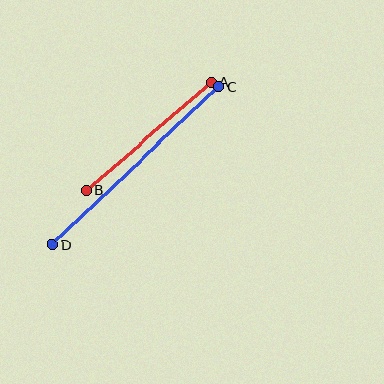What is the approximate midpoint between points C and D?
The midpoint is at approximately (136, 166) pixels.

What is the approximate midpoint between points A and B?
The midpoint is at approximately (149, 136) pixels.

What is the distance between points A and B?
The distance is approximately 166 pixels.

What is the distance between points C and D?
The distance is approximately 230 pixels.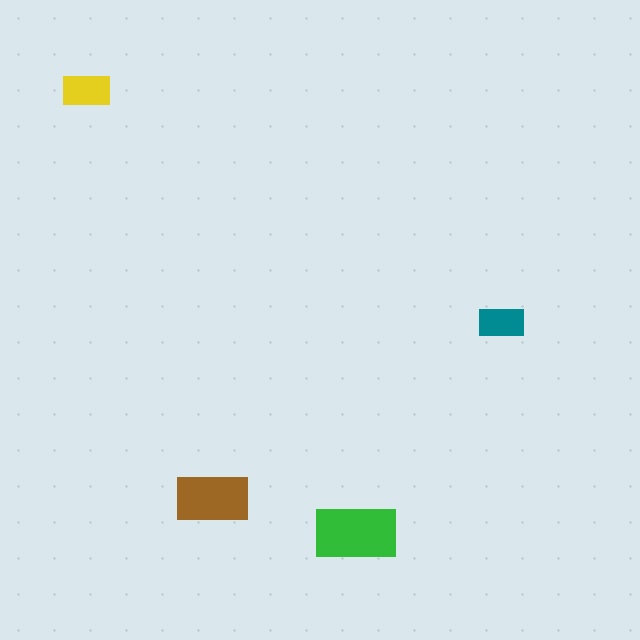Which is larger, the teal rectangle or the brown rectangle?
The brown one.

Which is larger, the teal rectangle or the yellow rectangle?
The yellow one.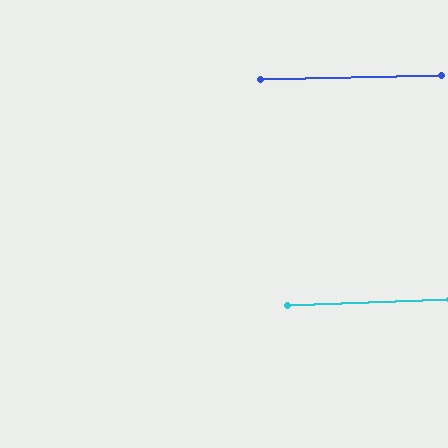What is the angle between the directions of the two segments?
Approximately 1 degree.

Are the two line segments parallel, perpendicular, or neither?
Parallel — their directions differ by only 1.0°.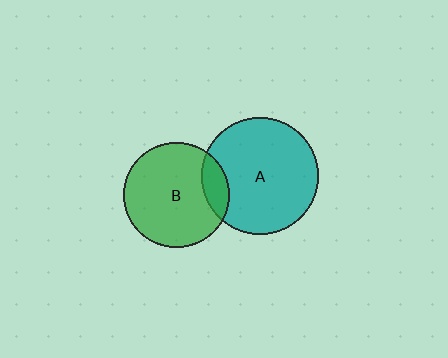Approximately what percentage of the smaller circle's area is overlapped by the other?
Approximately 15%.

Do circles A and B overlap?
Yes.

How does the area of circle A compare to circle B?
Approximately 1.2 times.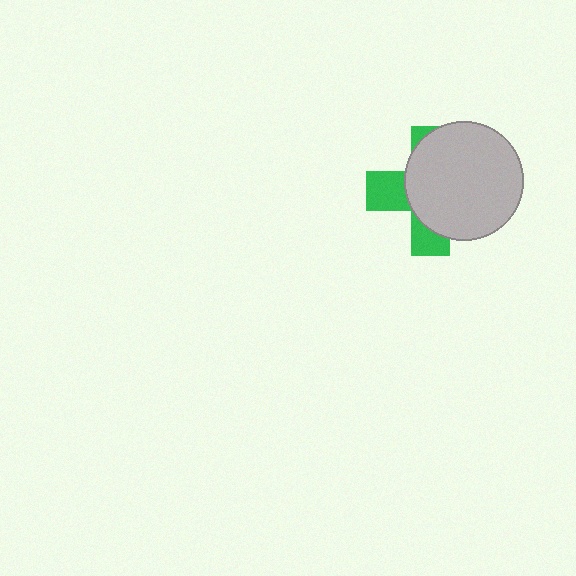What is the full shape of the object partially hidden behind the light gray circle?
The partially hidden object is a green cross.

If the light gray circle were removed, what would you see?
You would see the complete green cross.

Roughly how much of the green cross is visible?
A small part of it is visible (roughly 34%).